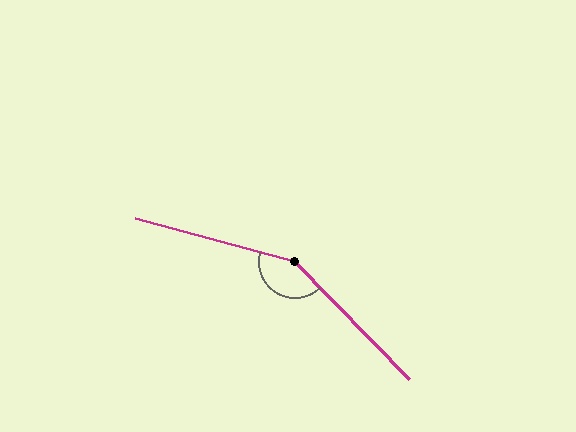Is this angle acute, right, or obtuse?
It is obtuse.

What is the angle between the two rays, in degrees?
Approximately 149 degrees.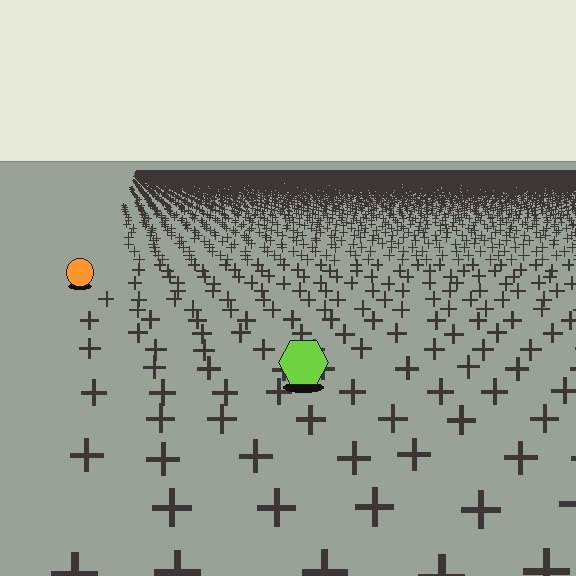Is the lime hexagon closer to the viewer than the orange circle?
Yes. The lime hexagon is closer — you can tell from the texture gradient: the ground texture is coarser near it.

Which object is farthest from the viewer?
The orange circle is farthest from the viewer. It appears smaller and the ground texture around it is denser.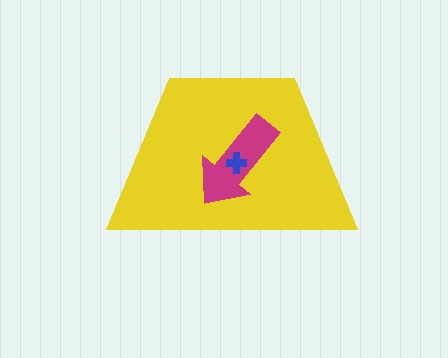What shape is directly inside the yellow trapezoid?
The magenta arrow.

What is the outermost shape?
The yellow trapezoid.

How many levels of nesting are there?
3.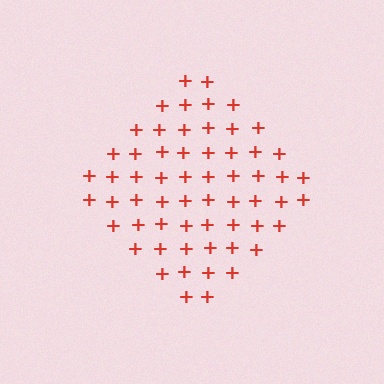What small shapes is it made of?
It is made of small plus signs.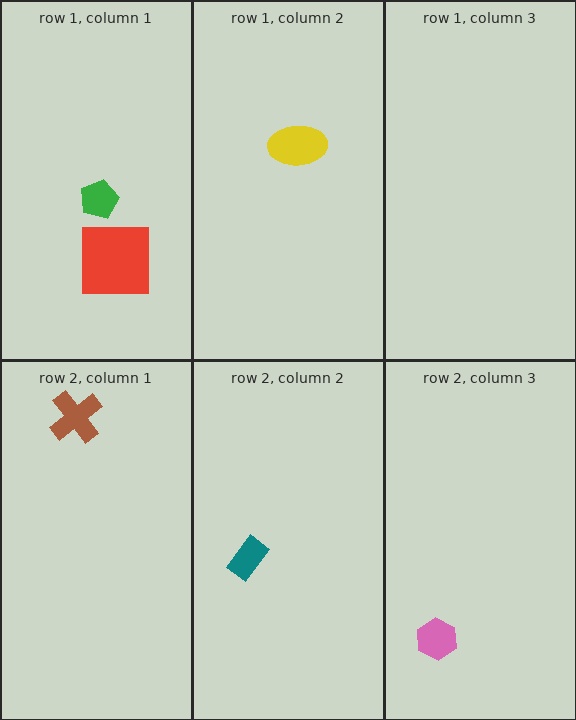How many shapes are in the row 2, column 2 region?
1.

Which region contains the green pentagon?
The row 1, column 1 region.